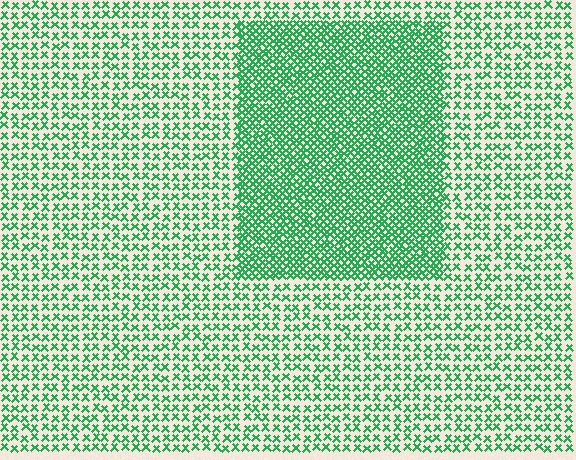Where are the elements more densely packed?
The elements are more densely packed inside the rectangle boundary.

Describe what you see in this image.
The image contains small green elements arranged at two different densities. A rectangle-shaped region is visible where the elements are more densely packed than the surrounding area.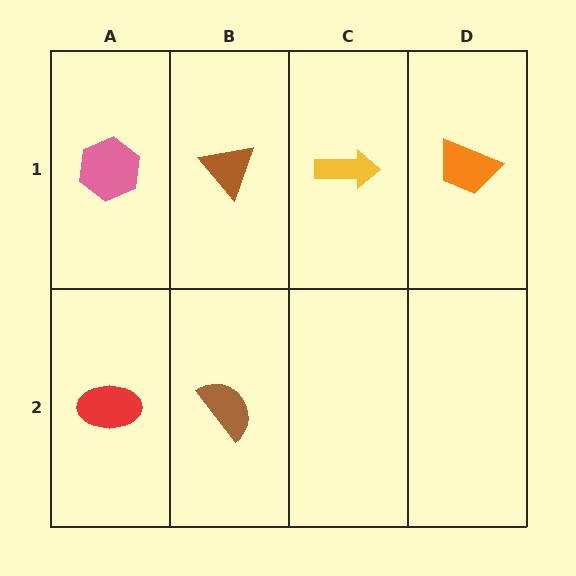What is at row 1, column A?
A pink hexagon.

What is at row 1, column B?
A brown triangle.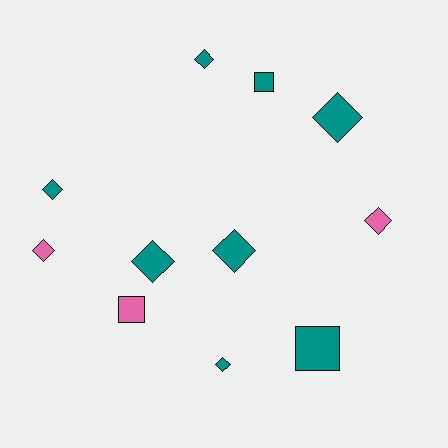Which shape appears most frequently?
Diamond, with 8 objects.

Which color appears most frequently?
Teal, with 8 objects.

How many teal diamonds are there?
There are 6 teal diamonds.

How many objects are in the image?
There are 11 objects.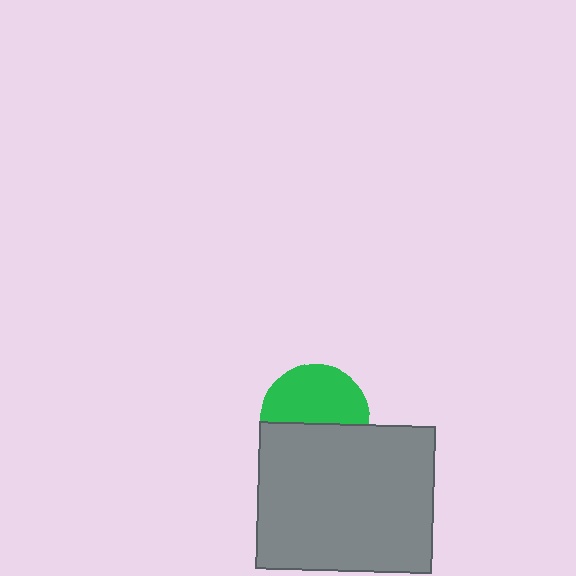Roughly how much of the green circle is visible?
About half of it is visible (roughly 55%).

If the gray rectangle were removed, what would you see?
You would see the complete green circle.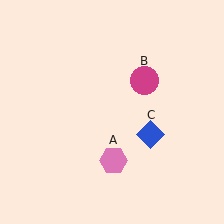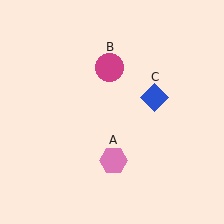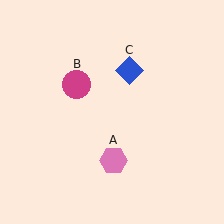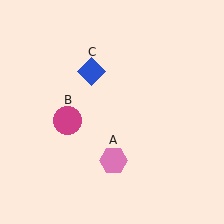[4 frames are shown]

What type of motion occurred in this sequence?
The magenta circle (object B), blue diamond (object C) rotated counterclockwise around the center of the scene.